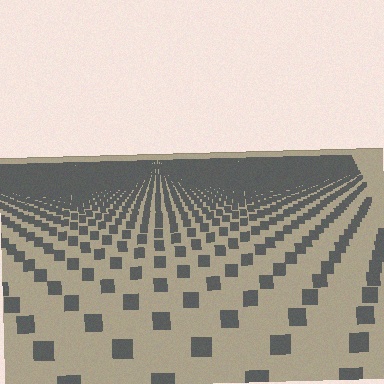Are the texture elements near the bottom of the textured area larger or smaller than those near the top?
Larger. Near the bottom, elements are closer to the viewer and appear at a bigger on-screen size.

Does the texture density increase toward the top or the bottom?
Density increases toward the top.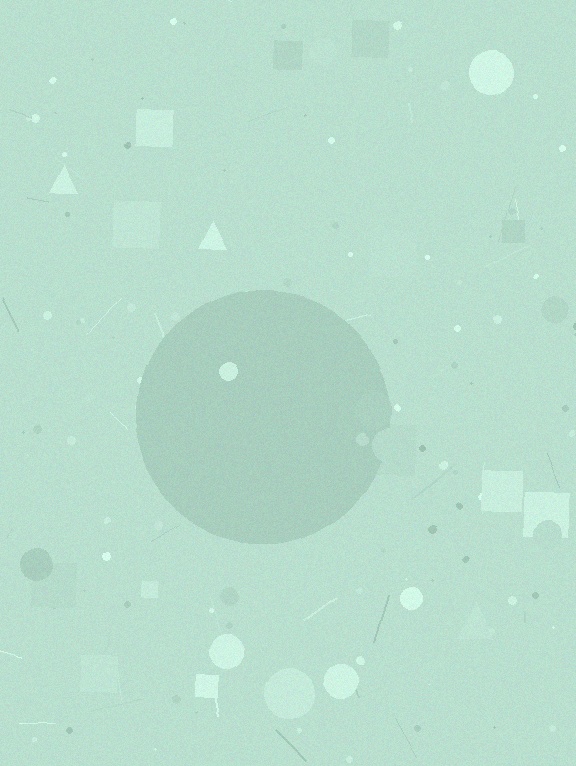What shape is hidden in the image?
A circle is hidden in the image.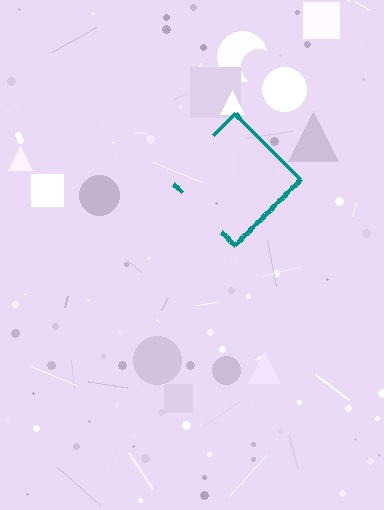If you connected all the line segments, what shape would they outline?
They would outline a diamond.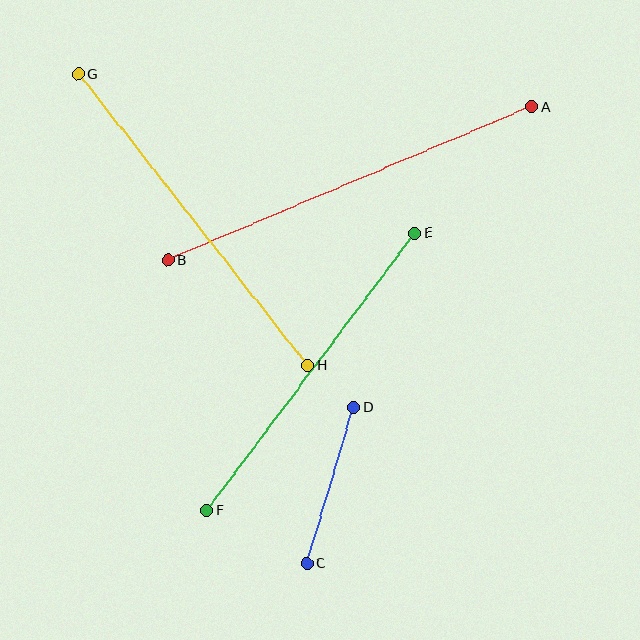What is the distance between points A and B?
The distance is approximately 395 pixels.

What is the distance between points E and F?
The distance is approximately 346 pixels.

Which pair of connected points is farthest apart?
Points A and B are farthest apart.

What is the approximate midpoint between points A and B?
The midpoint is at approximately (350, 184) pixels.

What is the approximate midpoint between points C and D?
The midpoint is at approximately (330, 486) pixels.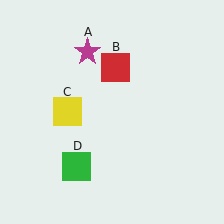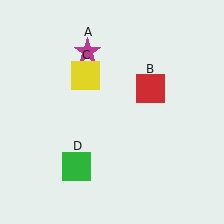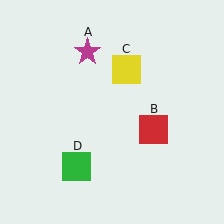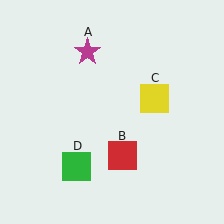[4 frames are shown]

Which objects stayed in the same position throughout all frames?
Magenta star (object A) and green square (object D) remained stationary.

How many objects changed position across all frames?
2 objects changed position: red square (object B), yellow square (object C).